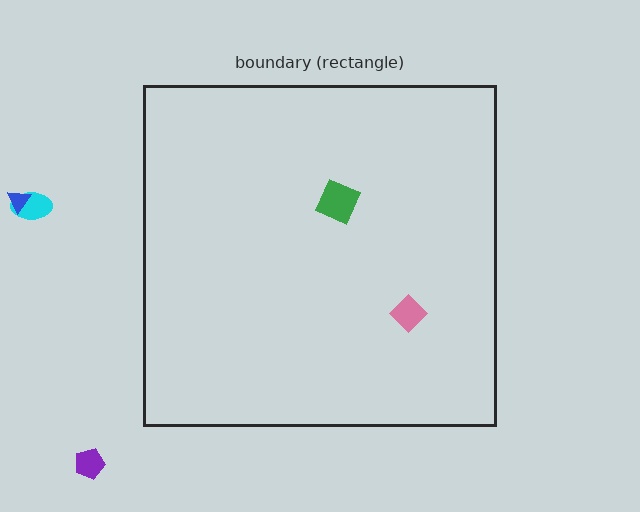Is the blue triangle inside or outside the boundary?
Outside.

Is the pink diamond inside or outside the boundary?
Inside.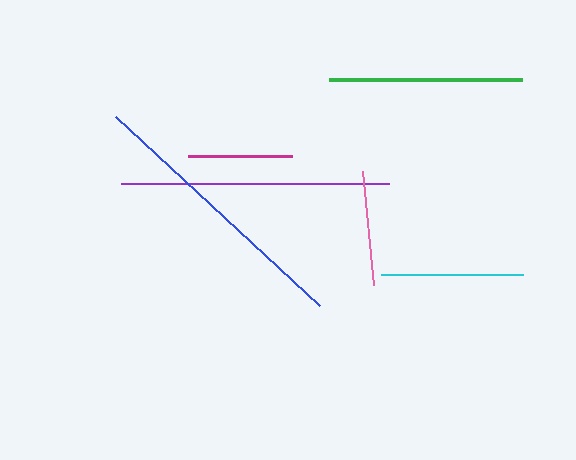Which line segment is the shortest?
The magenta line is the shortest at approximately 104 pixels.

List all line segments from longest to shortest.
From longest to shortest: blue, purple, green, cyan, pink, magenta.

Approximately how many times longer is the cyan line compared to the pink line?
The cyan line is approximately 1.2 times the length of the pink line.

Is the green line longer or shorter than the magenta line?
The green line is longer than the magenta line.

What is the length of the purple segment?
The purple segment is approximately 269 pixels long.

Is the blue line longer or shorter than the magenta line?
The blue line is longer than the magenta line.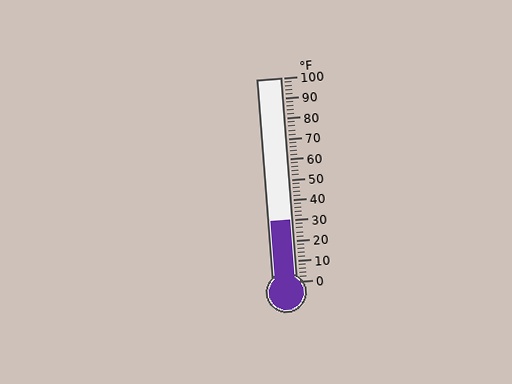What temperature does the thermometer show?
The thermometer shows approximately 30°F.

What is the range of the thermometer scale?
The thermometer scale ranges from 0°F to 100°F.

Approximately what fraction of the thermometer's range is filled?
The thermometer is filled to approximately 30% of its range.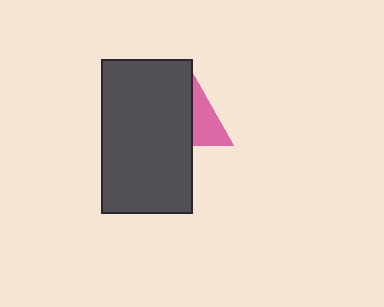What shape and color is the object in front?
The object in front is a dark gray rectangle.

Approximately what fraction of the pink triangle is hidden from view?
Roughly 66% of the pink triangle is hidden behind the dark gray rectangle.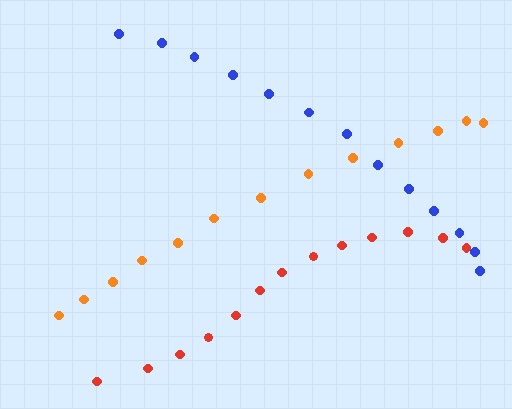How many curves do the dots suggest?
There are 3 distinct paths.